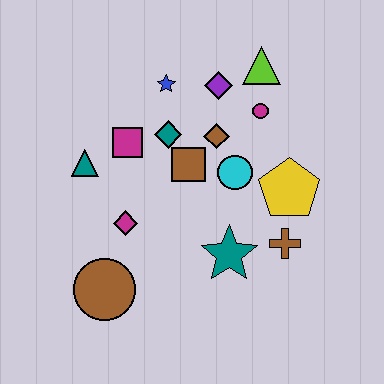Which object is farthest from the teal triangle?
The brown cross is farthest from the teal triangle.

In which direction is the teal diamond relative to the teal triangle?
The teal diamond is to the right of the teal triangle.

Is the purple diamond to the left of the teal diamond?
No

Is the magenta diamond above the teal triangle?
No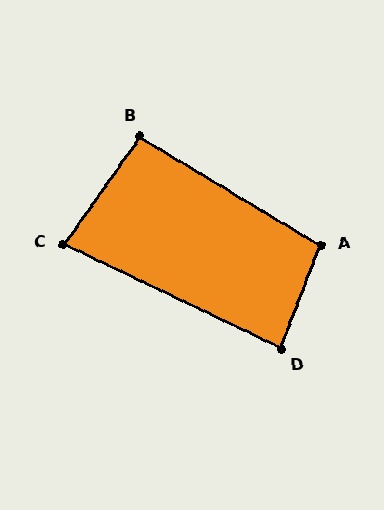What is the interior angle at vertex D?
Approximately 85 degrees (approximately right).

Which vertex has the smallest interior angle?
C, at approximately 80 degrees.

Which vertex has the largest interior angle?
A, at approximately 100 degrees.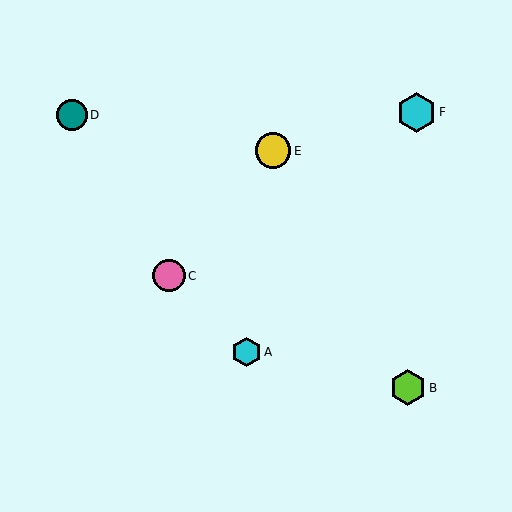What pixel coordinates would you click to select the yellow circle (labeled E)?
Click at (273, 151) to select the yellow circle E.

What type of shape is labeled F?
Shape F is a cyan hexagon.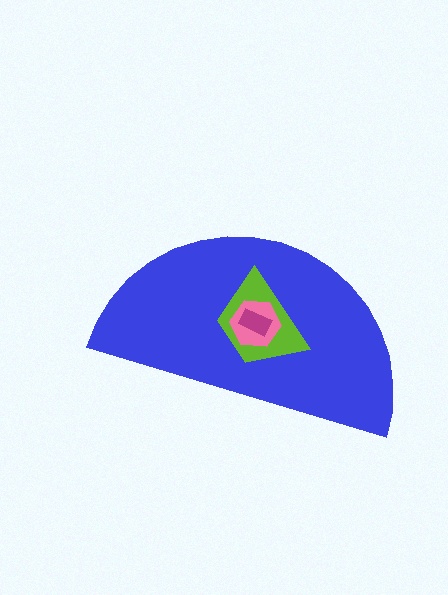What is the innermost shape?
The magenta rectangle.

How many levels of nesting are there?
4.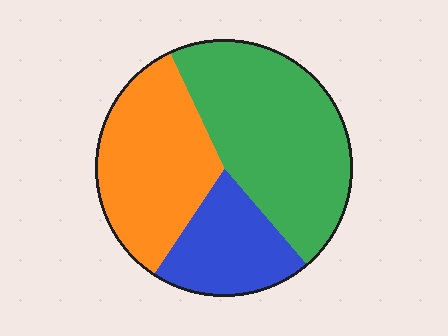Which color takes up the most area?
Green, at roughly 45%.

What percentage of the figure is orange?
Orange covers roughly 35% of the figure.